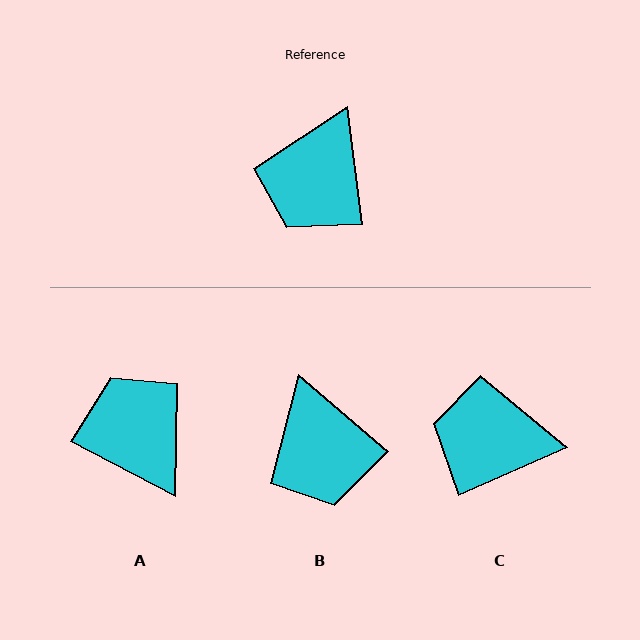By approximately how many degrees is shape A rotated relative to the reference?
Approximately 125 degrees clockwise.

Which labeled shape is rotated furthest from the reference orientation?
A, about 125 degrees away.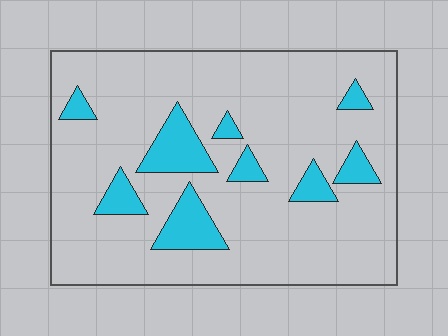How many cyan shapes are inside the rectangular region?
9.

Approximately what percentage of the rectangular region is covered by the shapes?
Approximately 15%.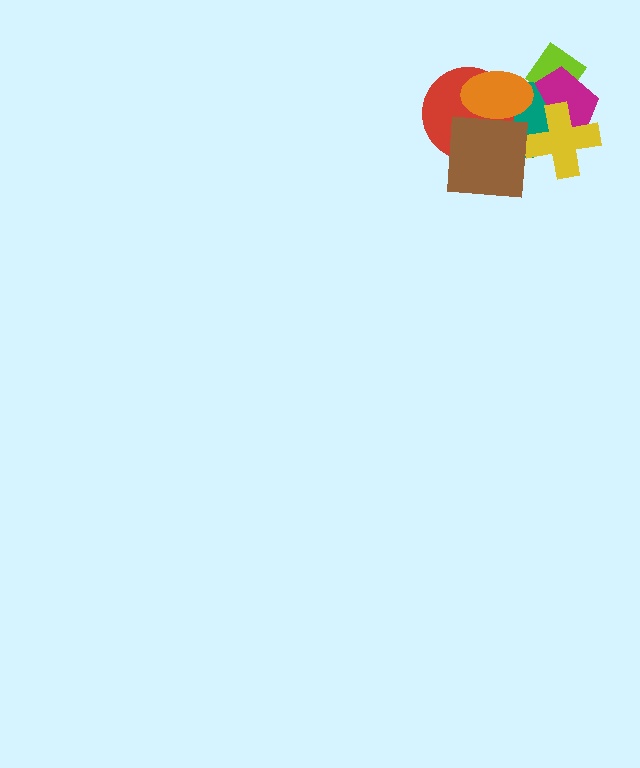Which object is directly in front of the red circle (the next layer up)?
The brown square is directly in front of the red circle.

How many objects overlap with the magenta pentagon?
4 objects overlap with the magenta pentagon.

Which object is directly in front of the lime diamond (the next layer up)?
The magenta pentagon is directly in front of the lime diamond.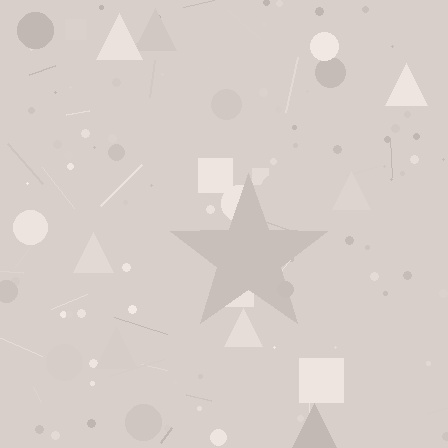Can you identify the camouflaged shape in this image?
The camouflaged shape is a star.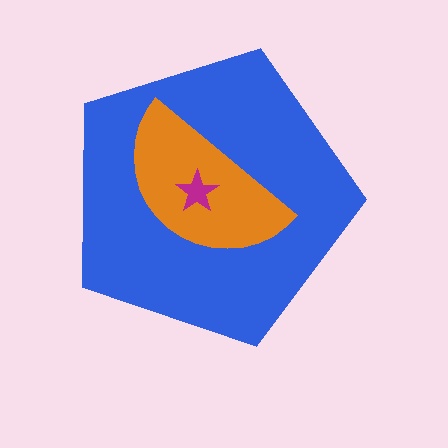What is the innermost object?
The magenta star.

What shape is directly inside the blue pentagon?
The orange semicircle.